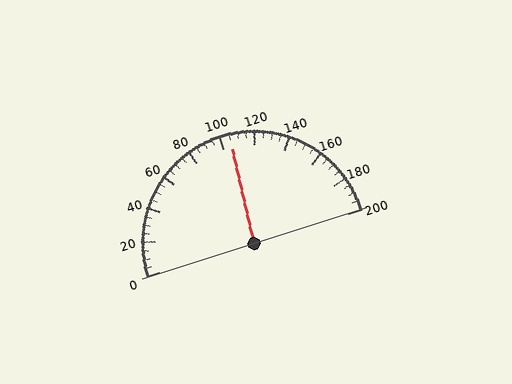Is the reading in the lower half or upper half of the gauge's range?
The reading is in the upper half of the range (0 to 200).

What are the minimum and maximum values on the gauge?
The gauge ranges from 0 to 200.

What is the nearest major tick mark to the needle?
The nearest major tick mark is 100.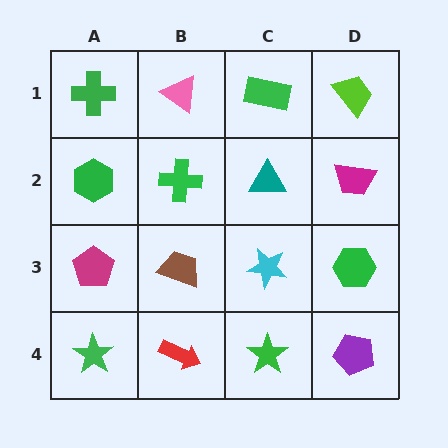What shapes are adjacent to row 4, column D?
A green hexagon (row 3, column D), a green star (row 4, column C).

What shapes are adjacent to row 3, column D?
A magenta trapezoid (row 2, column D), a purple pentagon (row 4, column D), a cyan star (row 3, column C).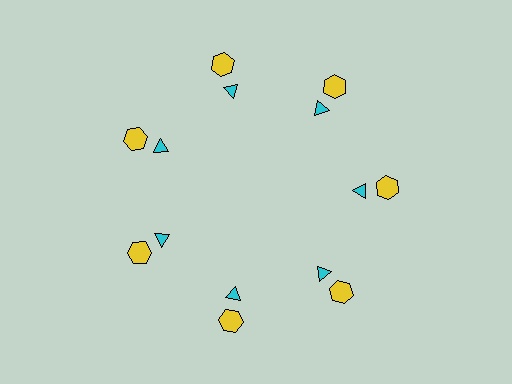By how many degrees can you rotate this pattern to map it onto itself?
The pattern maps onto itself every 51 degrees of rotation.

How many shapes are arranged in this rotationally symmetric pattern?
There are 14 shapes, arranged in 7 groups of 2.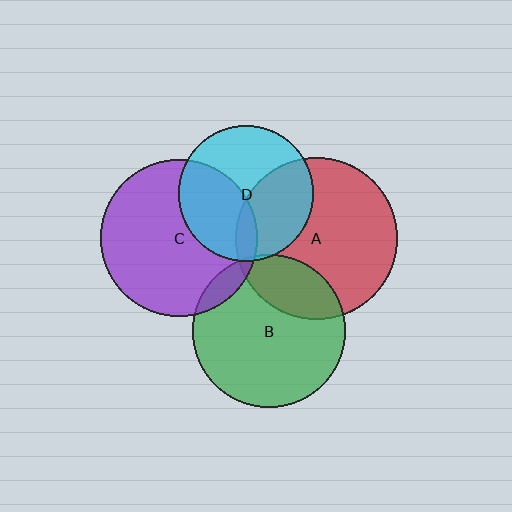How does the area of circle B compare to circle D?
Approximately 1.3 times.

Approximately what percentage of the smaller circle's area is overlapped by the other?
Approximately 5%.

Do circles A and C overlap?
Yes.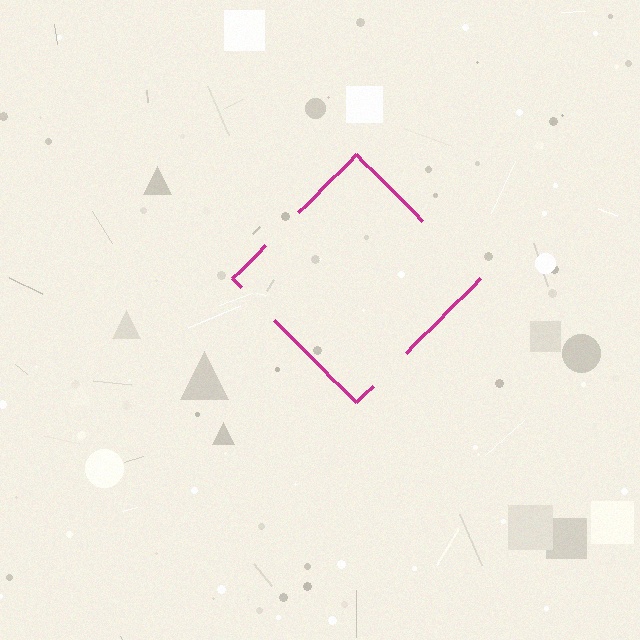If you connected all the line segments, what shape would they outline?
They would outline a diamond.